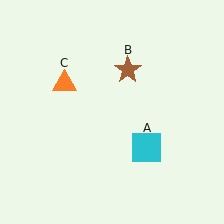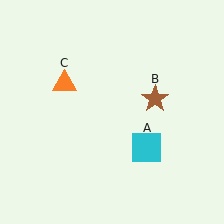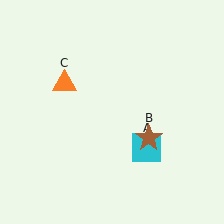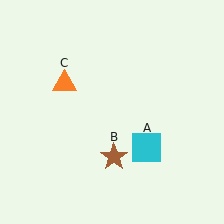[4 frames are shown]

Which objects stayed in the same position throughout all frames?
Cyan square (object A) and orange triangle (object C) remained stationary.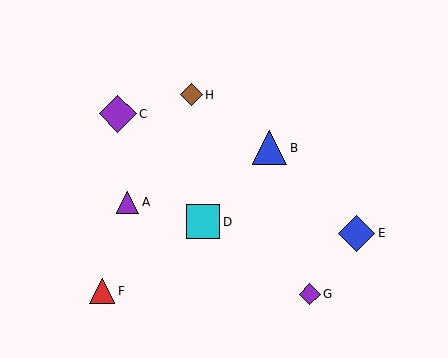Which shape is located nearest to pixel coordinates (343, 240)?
The blue diamond (labeled E) at (357, 233) is nearest to that location.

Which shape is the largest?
The purple diamond (labeled C) is the largest.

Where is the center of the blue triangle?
The center of the blue triangle is at (270, 148).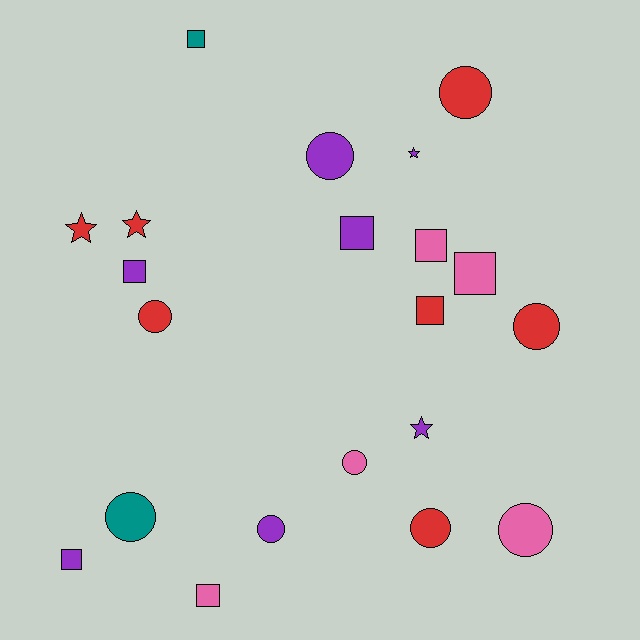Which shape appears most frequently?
Circle, with 9 objects.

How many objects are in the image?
There are 21 objects.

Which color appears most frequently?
Purple, with 7 objects.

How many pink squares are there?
There are 3 pink squares.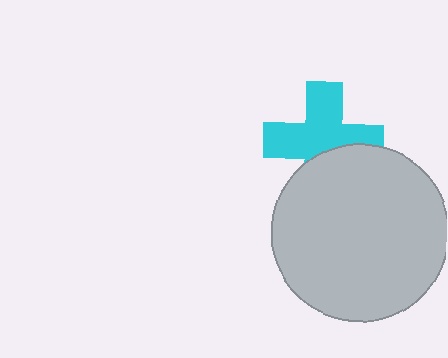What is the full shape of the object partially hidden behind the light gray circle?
The partially hidden object is a cyan cross.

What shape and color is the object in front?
The object in front is a light gray circle.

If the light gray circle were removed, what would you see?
You would see the complete cyan cross.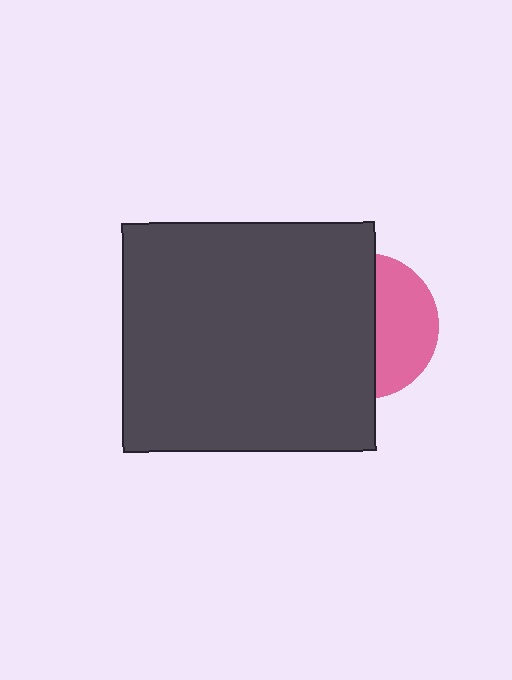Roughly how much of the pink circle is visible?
A small part of it is visible (roughly 41%).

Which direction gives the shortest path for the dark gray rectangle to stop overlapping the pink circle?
Moving left gives the shortest separation.